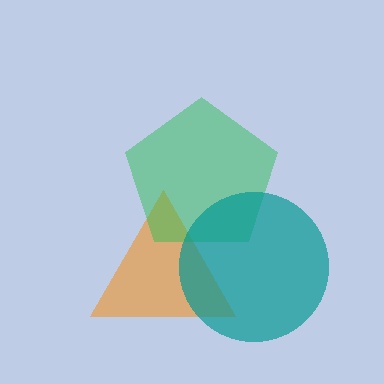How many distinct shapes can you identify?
There are 3 distinct shapes: an orange triangle, a green pentagon, a teal circle.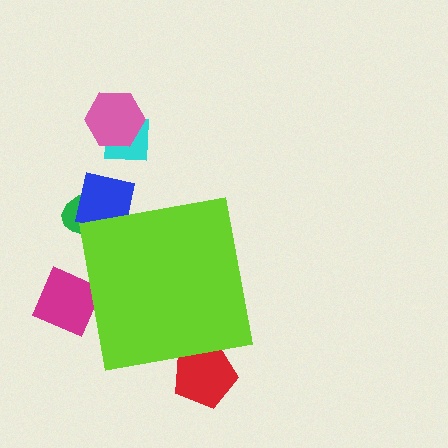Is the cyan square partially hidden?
No, the cyan square is fully visible.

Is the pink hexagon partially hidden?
No, the pink hexagon is fully visible.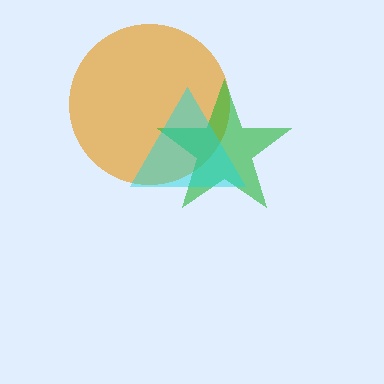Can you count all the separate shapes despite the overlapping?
Yes, there are 3 separate shapes.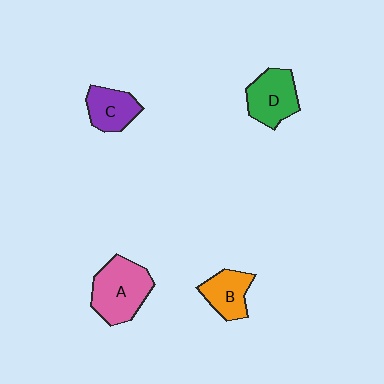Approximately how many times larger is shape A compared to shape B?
Approximately 1.6 times.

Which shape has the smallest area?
Shape B (orange).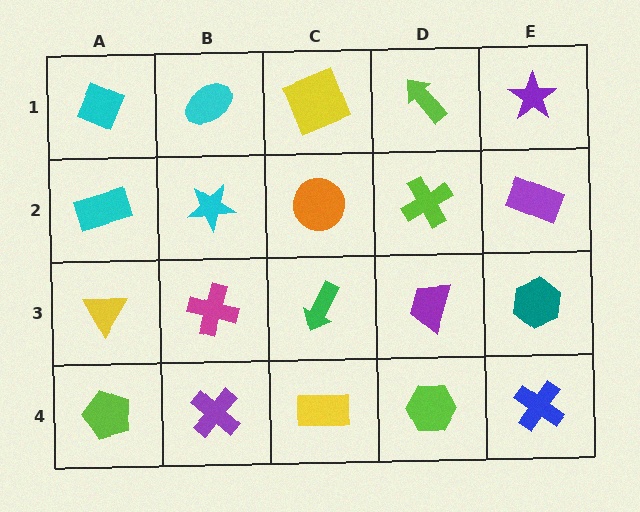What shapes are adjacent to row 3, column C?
An orange circle (row 2, column C), a yellow rectangle (row 4, column C), a magenta cross (row 3, column B), a purple trapezoid (row 3, column D).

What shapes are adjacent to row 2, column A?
A cyan diamond (row 1, column A), a yellow triangle (row 3, column A), a cyan star (row 2, column B).